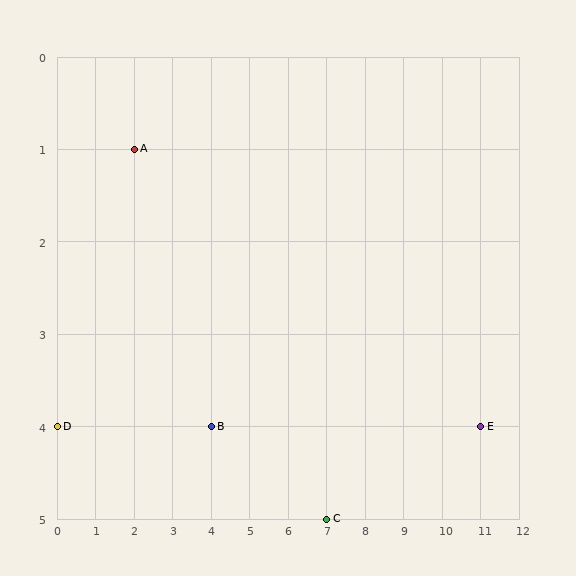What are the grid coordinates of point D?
Point D is at grid coordinates (0, 4).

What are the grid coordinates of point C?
Point C is at grid coordinates (7, 5).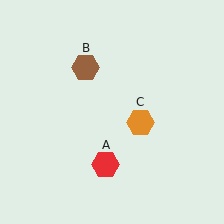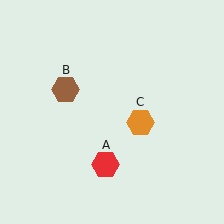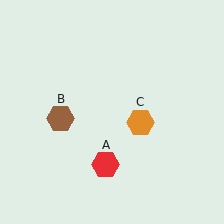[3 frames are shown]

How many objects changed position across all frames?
1 object changed position: brown hexagon (object B).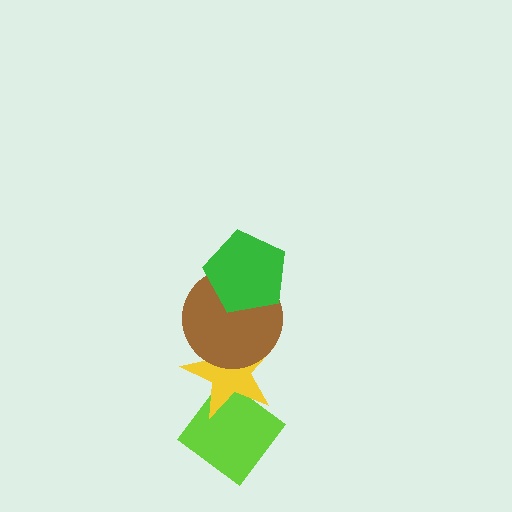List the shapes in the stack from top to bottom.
From top to bottom: the green pentagon, the brown circle, the yellow star, the lime diamond.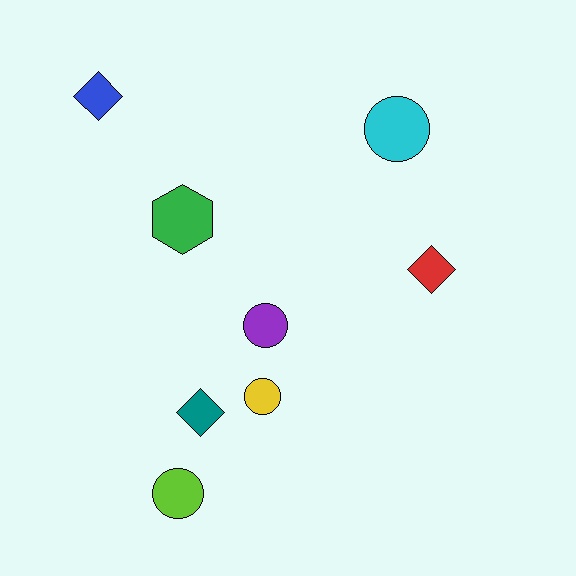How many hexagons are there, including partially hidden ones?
There is 1 hexagon.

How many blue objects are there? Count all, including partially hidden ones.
There is 1 blue object.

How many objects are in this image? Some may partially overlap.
There are 8 objects.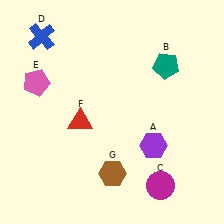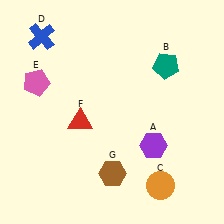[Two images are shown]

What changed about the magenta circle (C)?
In Image 1, C is magenta. In Image 2, it changed to orange.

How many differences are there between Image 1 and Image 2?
There is 1 difference between the two images.